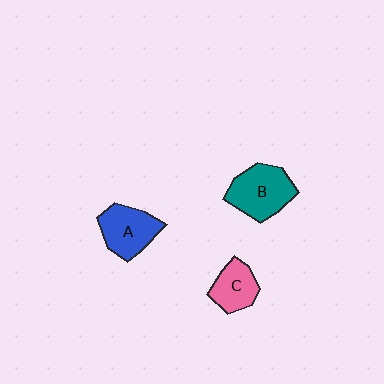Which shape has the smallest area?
Shape C (pink).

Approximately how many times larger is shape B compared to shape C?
Approximately 1.5 times.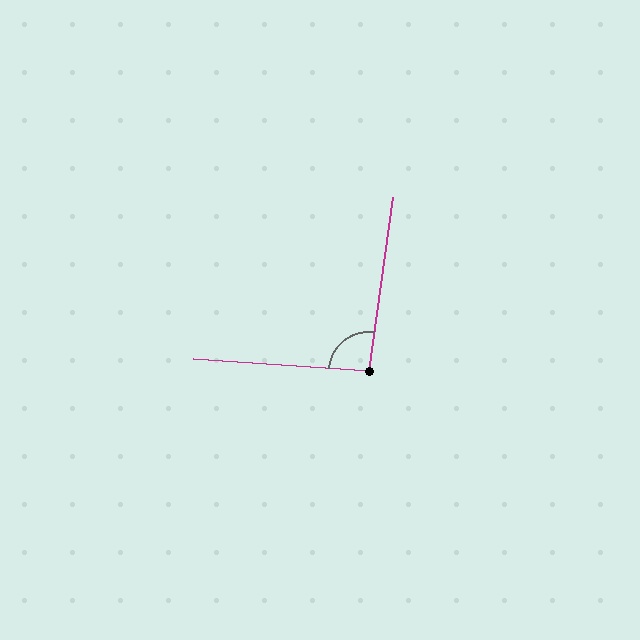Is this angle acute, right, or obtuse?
It is approximately a right angle.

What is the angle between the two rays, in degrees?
Approximately 94 degrees.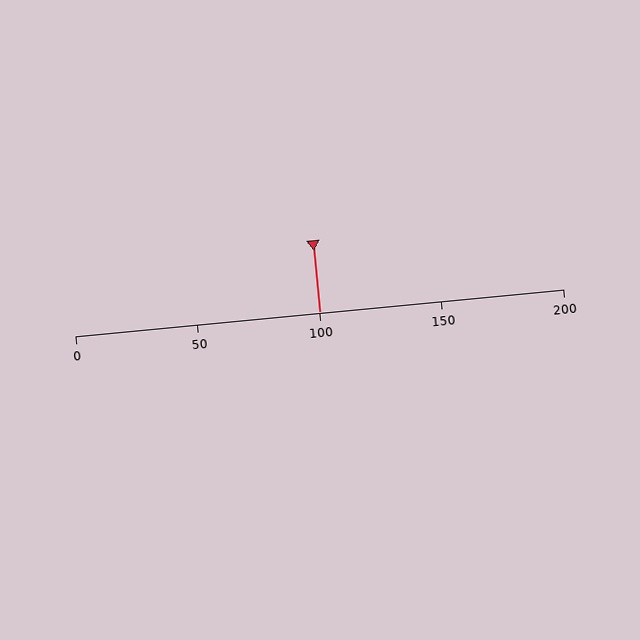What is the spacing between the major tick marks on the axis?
The major ticks are spaced 50 apart.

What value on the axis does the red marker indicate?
The marker indicates approximately 100.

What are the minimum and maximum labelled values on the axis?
The axis runs from 0 to 200.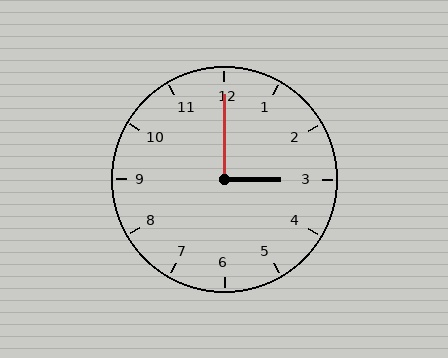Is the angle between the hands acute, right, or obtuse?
It is right.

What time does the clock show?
3:00.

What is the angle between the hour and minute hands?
Approximately 90 degrees.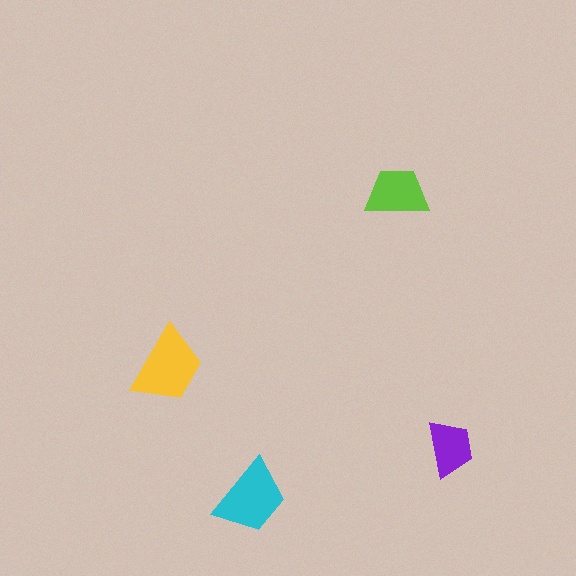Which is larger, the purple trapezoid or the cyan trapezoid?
The cyan one.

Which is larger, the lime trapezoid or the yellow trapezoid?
The yellow one.